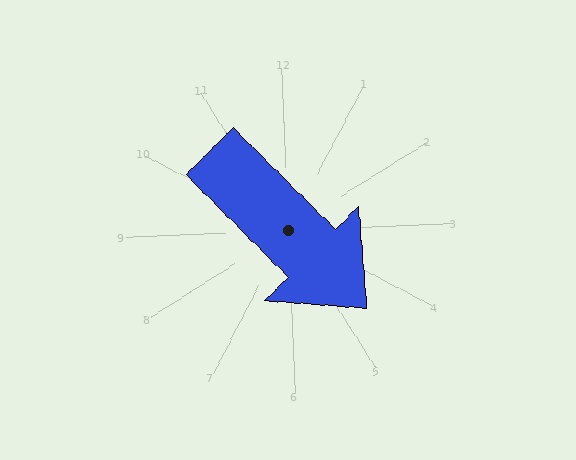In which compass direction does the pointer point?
Southeast.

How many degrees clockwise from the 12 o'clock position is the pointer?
Approximately 137 degrees.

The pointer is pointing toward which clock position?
Roughly 5 o'clock.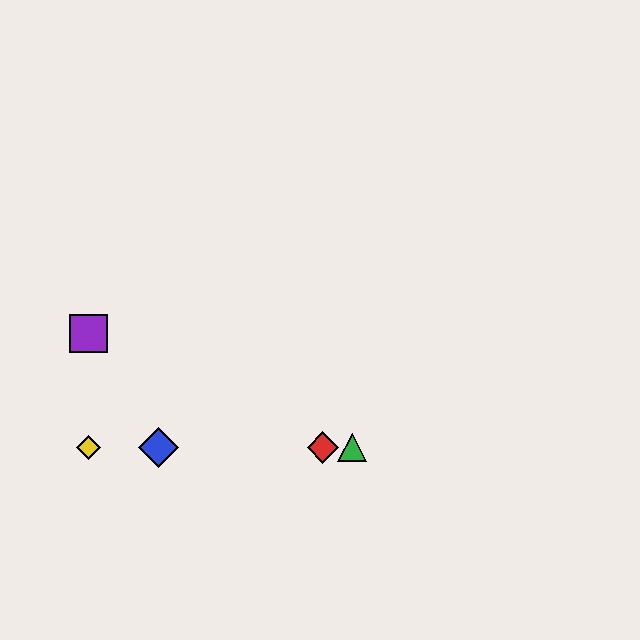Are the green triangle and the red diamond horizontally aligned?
Yes, both are at y≈447.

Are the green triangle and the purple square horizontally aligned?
No, the green triangle is at y≈447 and the purple square is at y≈333.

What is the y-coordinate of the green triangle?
The green triangle is at y≈447.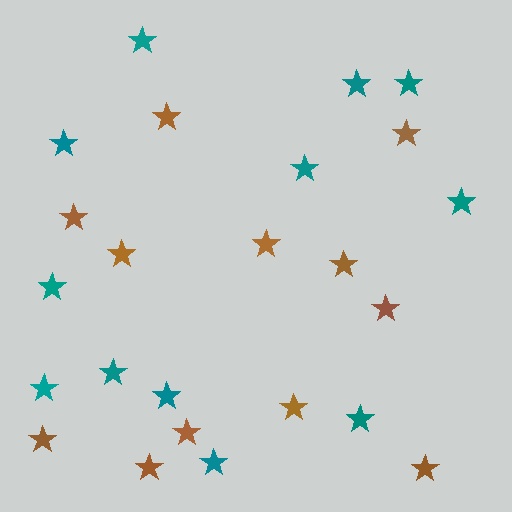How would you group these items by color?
There are 2 groups: one group of brown stars (12) and one group of teal stars (12).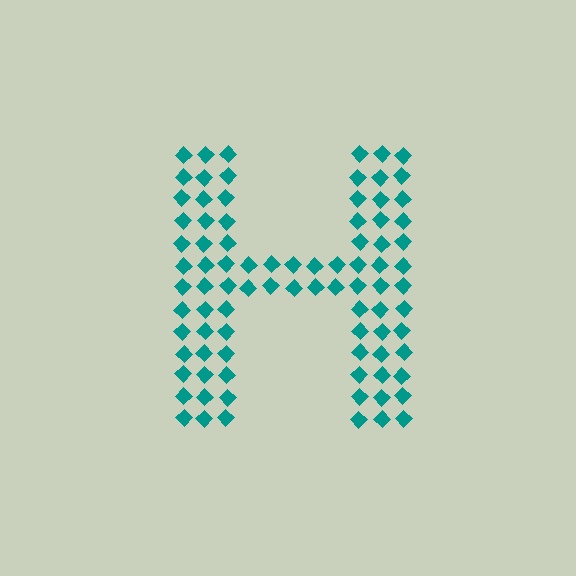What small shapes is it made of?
It is made of small diamonds.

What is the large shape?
The large shape is the letter H.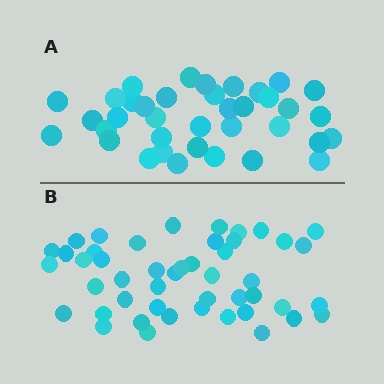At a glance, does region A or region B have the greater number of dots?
Region B (the bottom region) has more dots.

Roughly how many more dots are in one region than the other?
Region B has roughly 10 or so more dots than region A.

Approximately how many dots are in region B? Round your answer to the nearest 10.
About 50 dots. (The exact count is 47, which rounds to 50.)